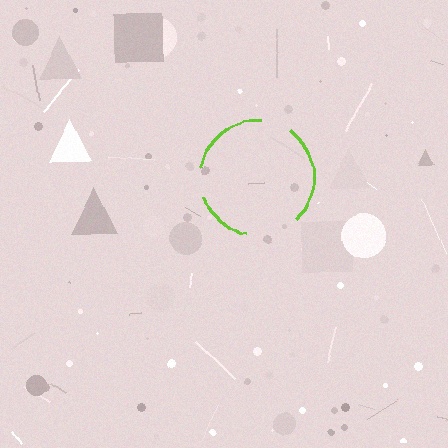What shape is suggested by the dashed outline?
The dashed outline suggests a circle.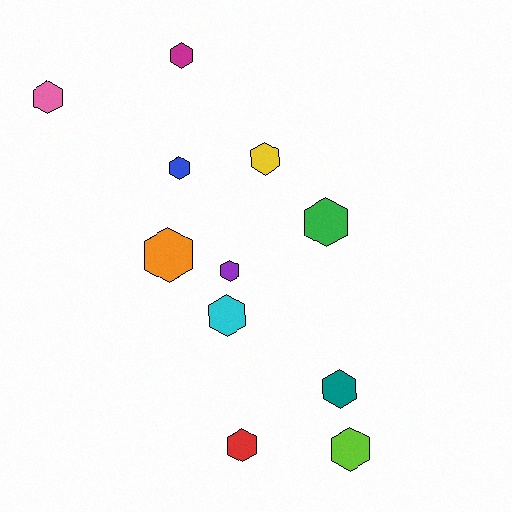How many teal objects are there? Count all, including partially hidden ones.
There is 1 teal object.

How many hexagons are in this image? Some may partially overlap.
There are 11 hexagons.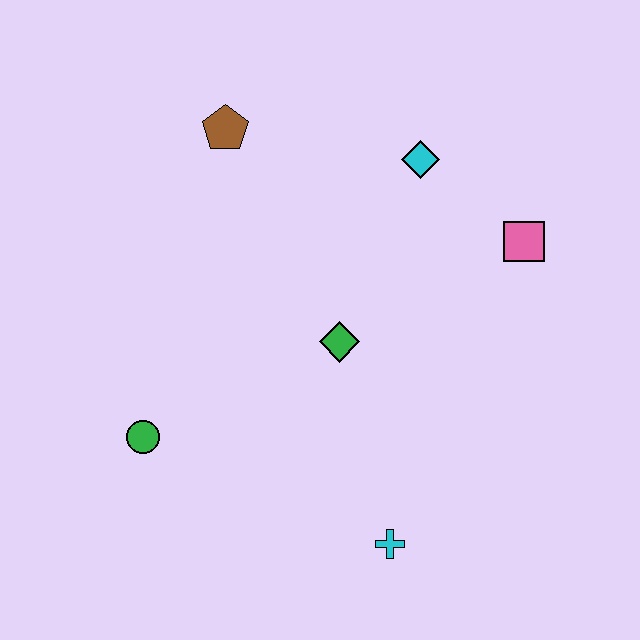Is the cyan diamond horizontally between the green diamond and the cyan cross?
No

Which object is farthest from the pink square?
The green circle is farthest from the pink square.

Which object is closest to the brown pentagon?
The cyan diamond is closest to the brown pentagon.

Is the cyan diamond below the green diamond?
No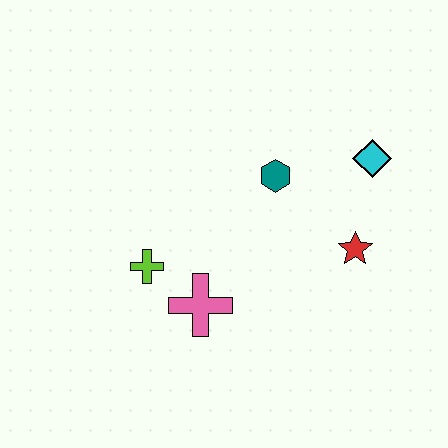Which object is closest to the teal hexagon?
The cyan diamond is closest to the teal hexagon.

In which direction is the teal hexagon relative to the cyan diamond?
The teal hexagon is to the left of the cyan diamond.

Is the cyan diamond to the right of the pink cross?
Yes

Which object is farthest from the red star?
The lime cross is farthest from the red star.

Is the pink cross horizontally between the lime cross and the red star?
Yes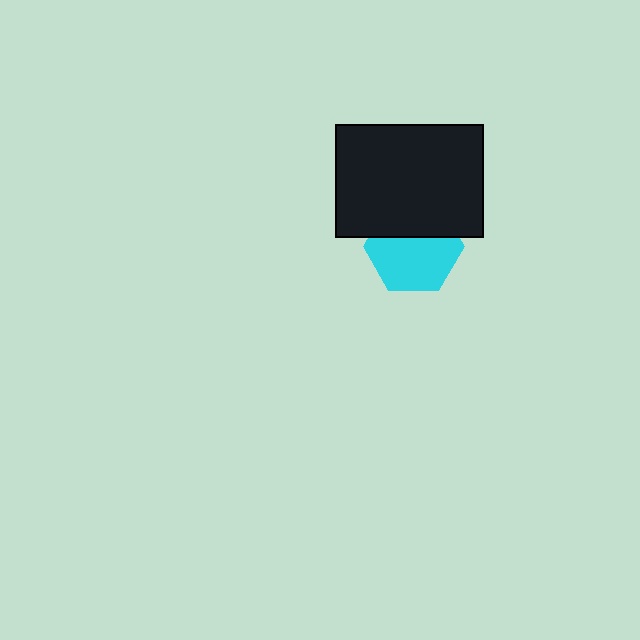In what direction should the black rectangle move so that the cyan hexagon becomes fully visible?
The black rectangle should move up. That is the shortest direction to clear the overlap and leave the cyan hexagon fully visible.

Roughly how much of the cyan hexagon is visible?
About half of it is visible (roughly 63%).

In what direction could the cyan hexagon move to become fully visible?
The cyan hexagon could move down. That would shift it out from behind the black rectangle entirely.